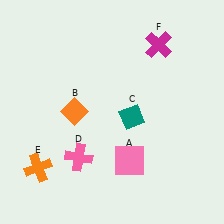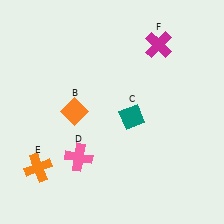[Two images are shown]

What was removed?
The pink square (A) was removed in Image 2.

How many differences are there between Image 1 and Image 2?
There is 1 difference between the two images.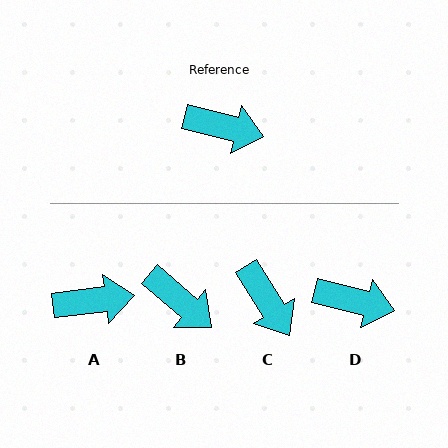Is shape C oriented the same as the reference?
No, it is off by about 45 degrees.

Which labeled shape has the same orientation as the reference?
D.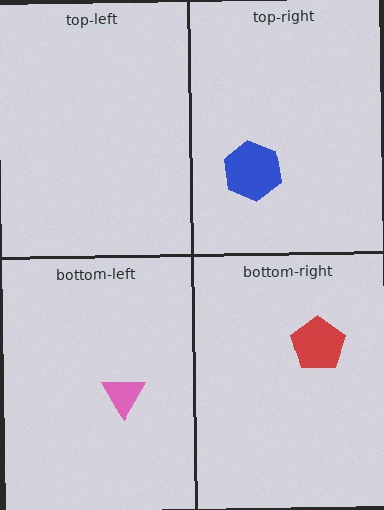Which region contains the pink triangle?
The bottom-left region.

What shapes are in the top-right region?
The blue hexagon.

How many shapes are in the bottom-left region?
1.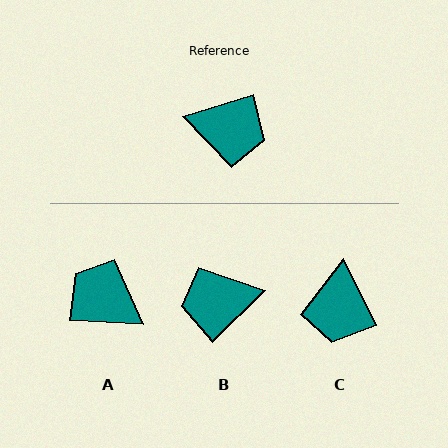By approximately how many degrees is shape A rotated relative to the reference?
Approximately 160 degrees counter-clockwise.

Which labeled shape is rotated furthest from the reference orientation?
A, about 160 degrees away.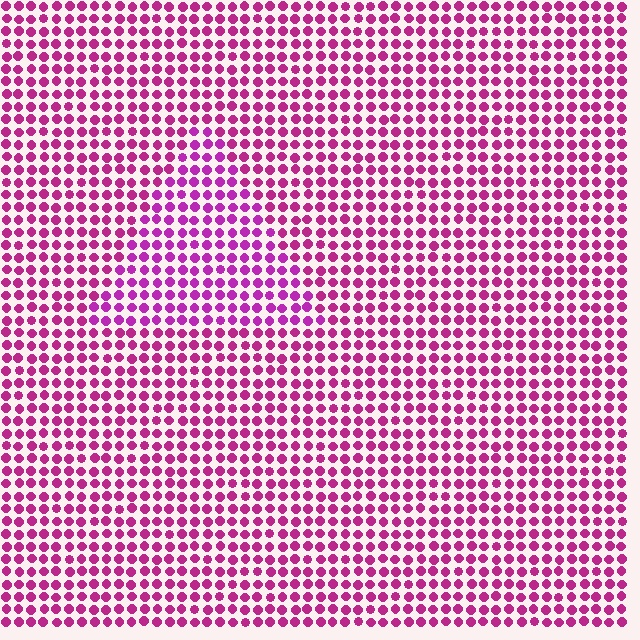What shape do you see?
I see a triangle.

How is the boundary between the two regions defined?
The boundary is defined purely by a slight shift in hue (about 18 degrees). Spacing, size, and orientation are identical on both sides.